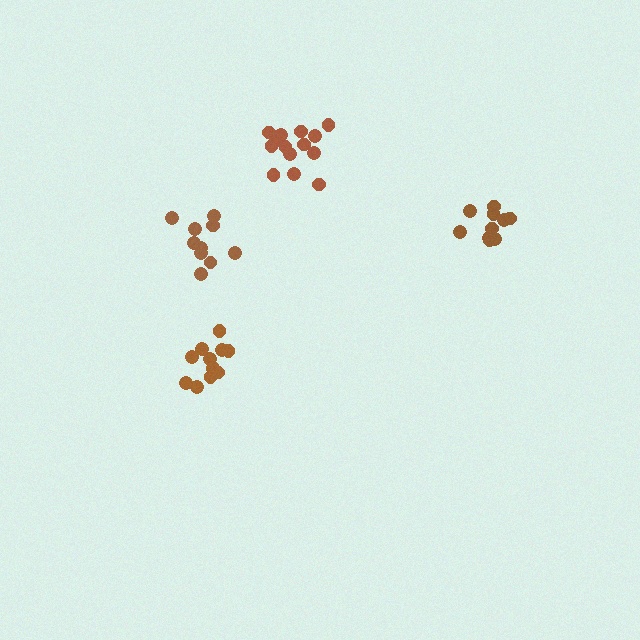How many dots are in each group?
Group 1: 12 dots, Group 2: 10 dots, Group 3: 14 dots, Group 4: 10 dots (46 total).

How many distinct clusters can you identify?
There are 4 distinct clusters.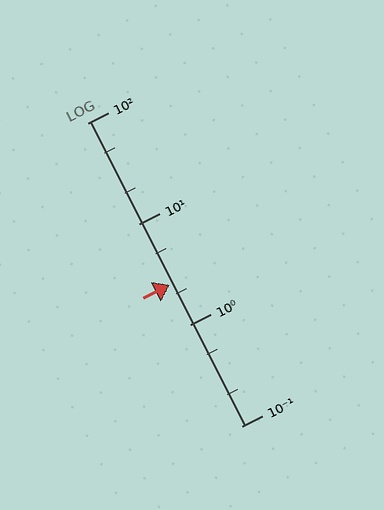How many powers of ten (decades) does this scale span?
The scale spans 3 decades, from 0.1 to 100.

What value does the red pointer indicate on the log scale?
The pointer indicates approximately 2.5.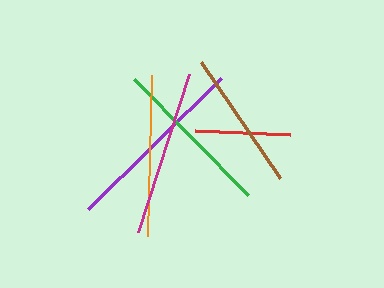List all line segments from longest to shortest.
From longest to shortest: purple, magenta, green, orange, brown, red.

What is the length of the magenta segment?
The magenta segment is approximately 166 pixels long.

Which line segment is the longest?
The purple line is the longest at approximately 186 pixels.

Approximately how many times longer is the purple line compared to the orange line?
The purple line is approximately 1.2 times the length of the orange line.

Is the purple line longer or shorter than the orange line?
The purple line is longer than the orange line.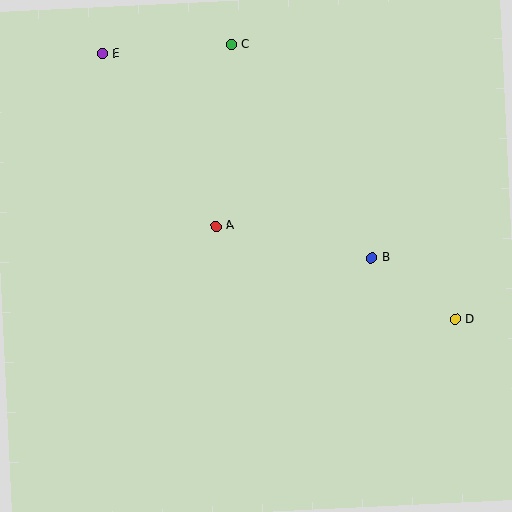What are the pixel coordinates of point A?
Point A is at (216, 226).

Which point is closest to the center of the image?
Point A at (216, 226) is closest to the center.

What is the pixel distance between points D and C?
The distance between D and C is 355 pixels.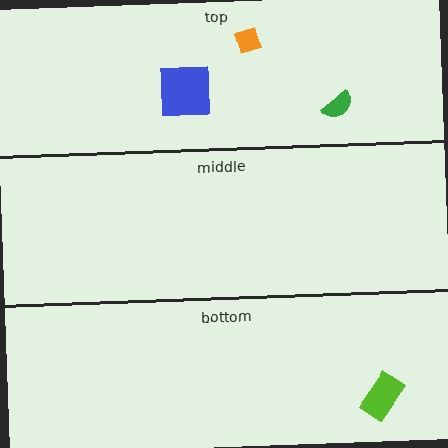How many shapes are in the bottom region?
1.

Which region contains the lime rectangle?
The bottom region.